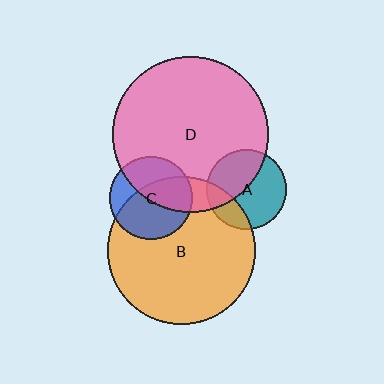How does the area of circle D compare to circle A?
Approximately 3.8 times.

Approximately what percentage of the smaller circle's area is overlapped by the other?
Approximately 45%.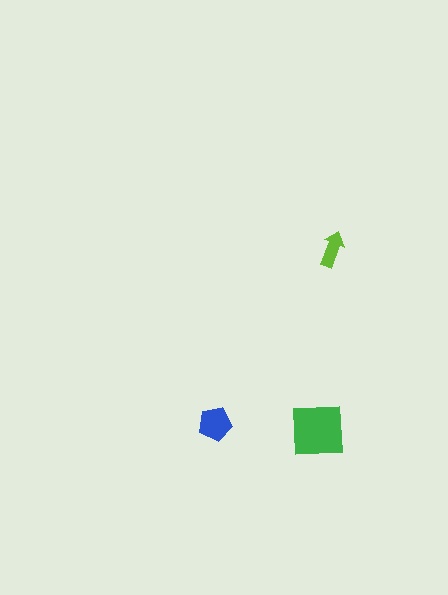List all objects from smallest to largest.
The lime arrow, the blue pentagon, the green square.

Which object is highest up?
The lime arrow is topmost.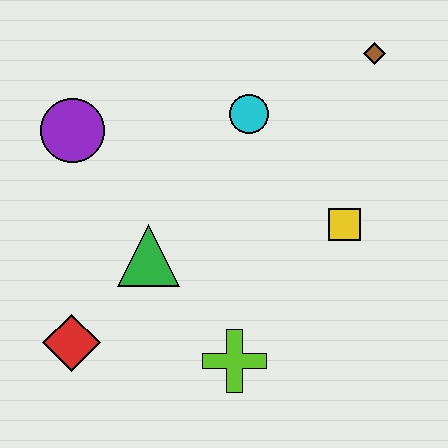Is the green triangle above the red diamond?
Yes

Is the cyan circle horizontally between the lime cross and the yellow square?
Yes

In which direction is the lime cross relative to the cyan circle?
The lime cross is below the cyan circle.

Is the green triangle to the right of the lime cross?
No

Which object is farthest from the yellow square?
The red diamond is farthest from the yellow square.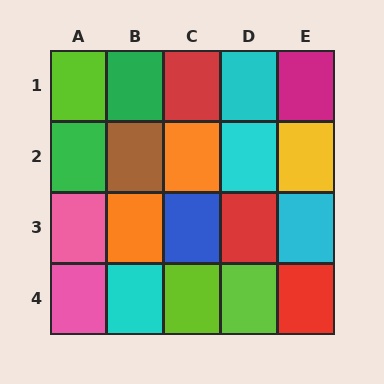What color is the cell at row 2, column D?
Cyan.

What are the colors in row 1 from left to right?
Lime, green, red, cyan, magenta.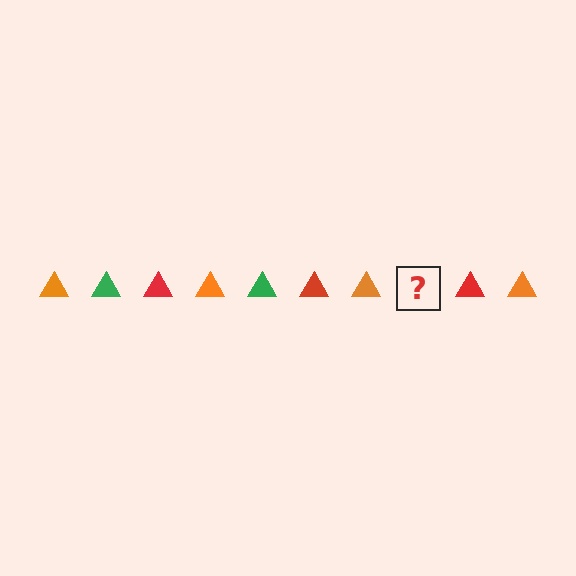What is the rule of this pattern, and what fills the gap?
The rule is that the pattern cycles through orange, green, red triangles. The gap should be filled with a green triangle.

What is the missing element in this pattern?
The missing element is a green triangle.